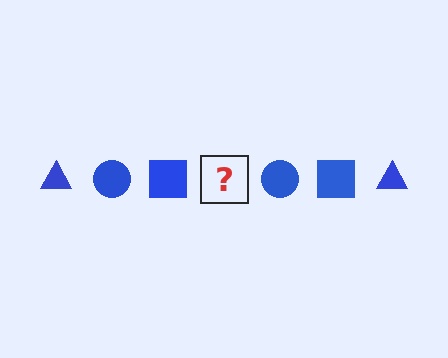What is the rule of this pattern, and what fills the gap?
The rule is that the pattern cycles through triangle, circle, square shapes in blue. The gap should be filled with a blue triangle.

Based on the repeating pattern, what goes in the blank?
The blank should be a blue triangle.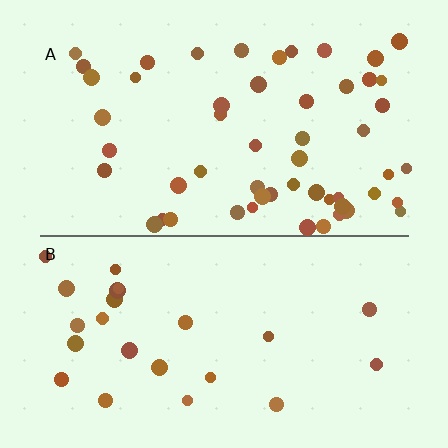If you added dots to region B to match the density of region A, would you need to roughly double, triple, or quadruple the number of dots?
Approximately double.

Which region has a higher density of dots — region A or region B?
A (the top).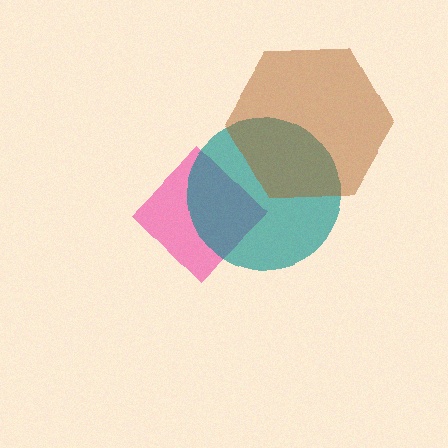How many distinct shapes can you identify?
There are 3 distinct shapes: a pink diamond, a teal circle, a brown hexagon.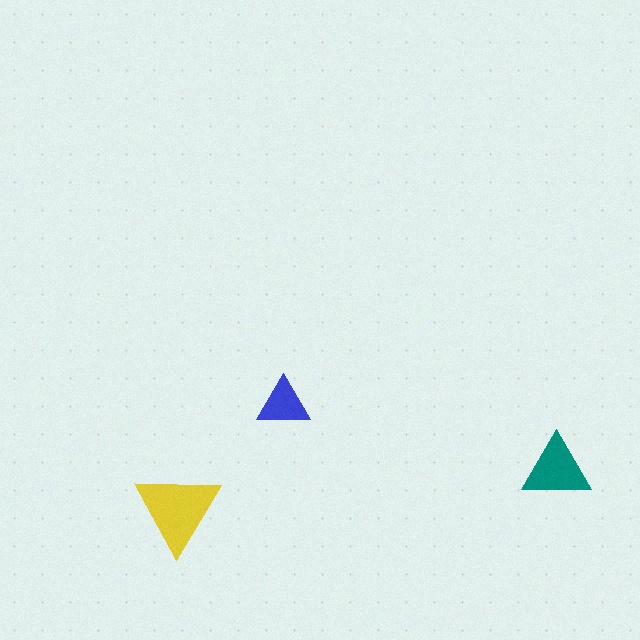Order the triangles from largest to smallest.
the yellow one, the teal one, the blue one.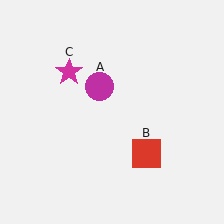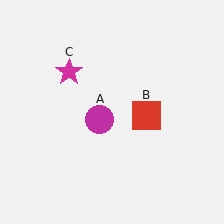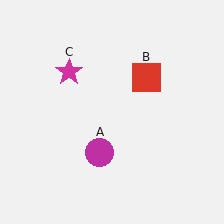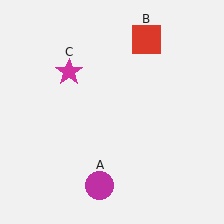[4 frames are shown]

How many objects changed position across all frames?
2 objects changed position: magenta circle (object A), red square (object B).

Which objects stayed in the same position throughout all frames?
Magenta star (object C) remained stationary.